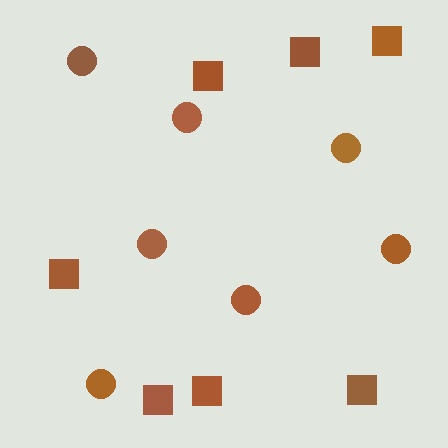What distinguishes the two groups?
There are 2 groups: one group of circles (7) and one group of squares (7).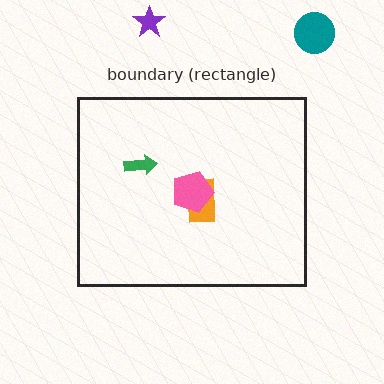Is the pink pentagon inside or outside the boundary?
Inside.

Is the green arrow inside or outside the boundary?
Inside.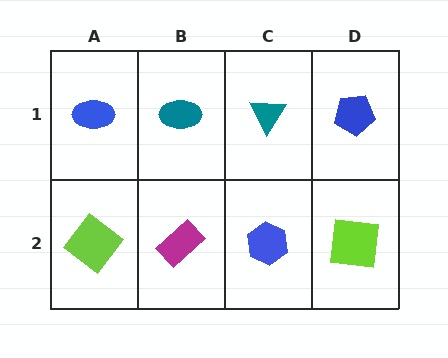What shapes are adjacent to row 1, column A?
A lime diamond (row 2, column A), a teal ellipse (row 1, column B).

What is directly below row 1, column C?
A blue hexagon.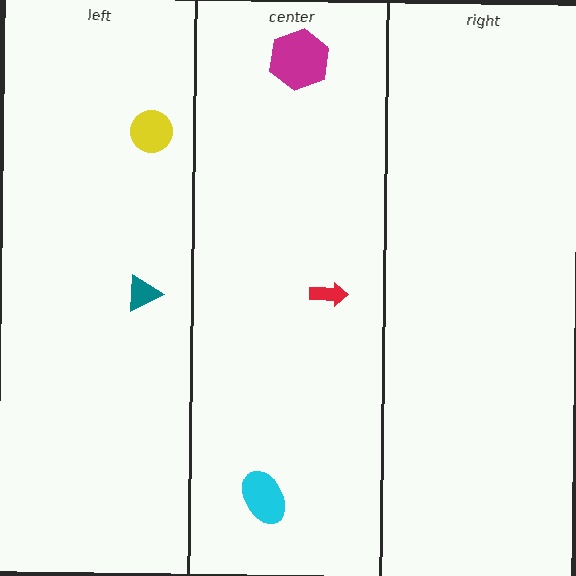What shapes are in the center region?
The red arrow, the magenta hexagon, the cyan ellipse.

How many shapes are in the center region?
3.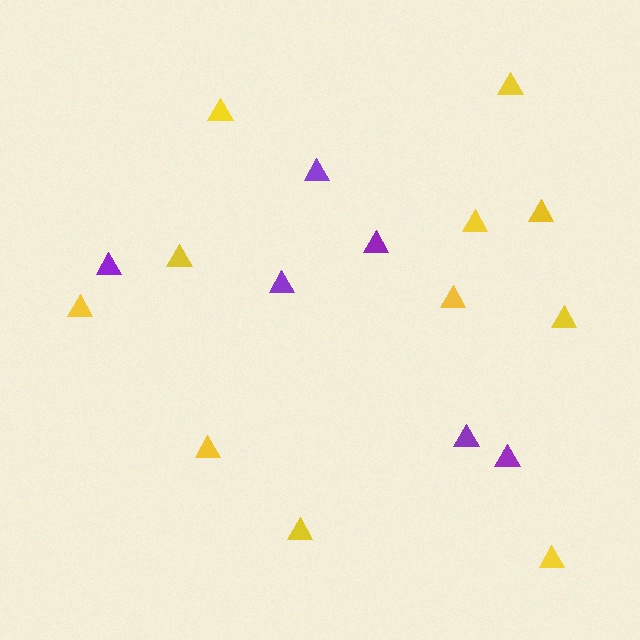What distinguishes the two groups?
There are 2 groups: one group of yellow triangles (11) and one group of purple triangles (6).